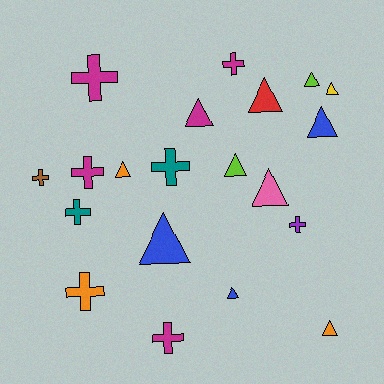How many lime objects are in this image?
There are 2 lime objects.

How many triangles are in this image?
There are 11 triangles.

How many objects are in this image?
There are 20 objects.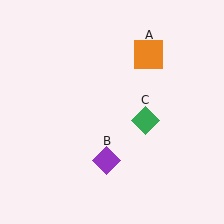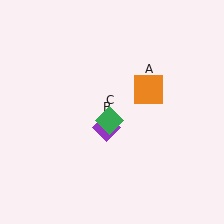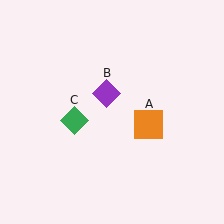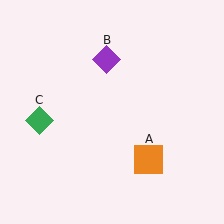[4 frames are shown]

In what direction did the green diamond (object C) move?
The green diamond (object C) moved left.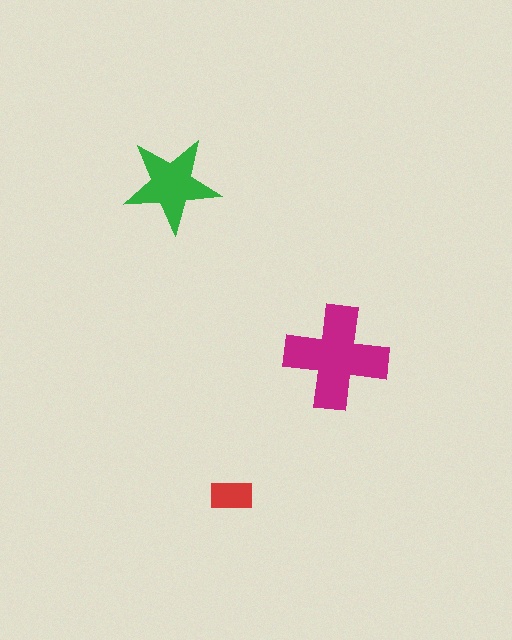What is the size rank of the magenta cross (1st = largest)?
1st.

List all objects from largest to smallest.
The magenta cross, the green star, the red rectangle.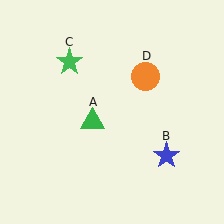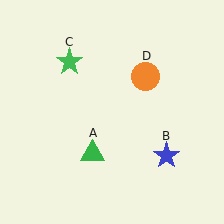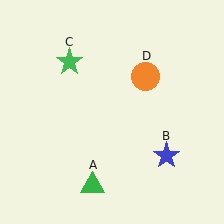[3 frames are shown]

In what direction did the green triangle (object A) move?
The green triangle (object A) moved down.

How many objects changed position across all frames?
1 object changed position: green triangle (object A).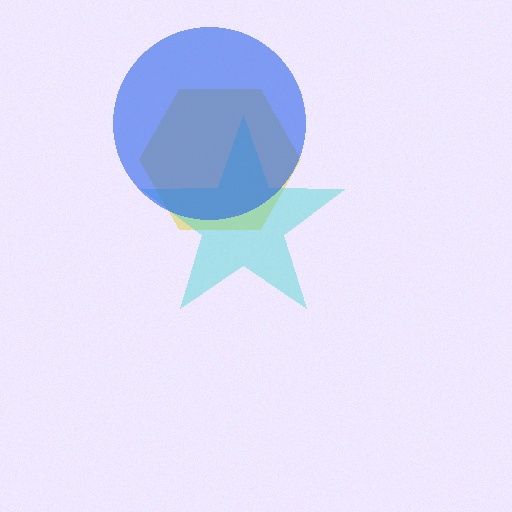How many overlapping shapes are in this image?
There are 3 overlapping shapes in the image.